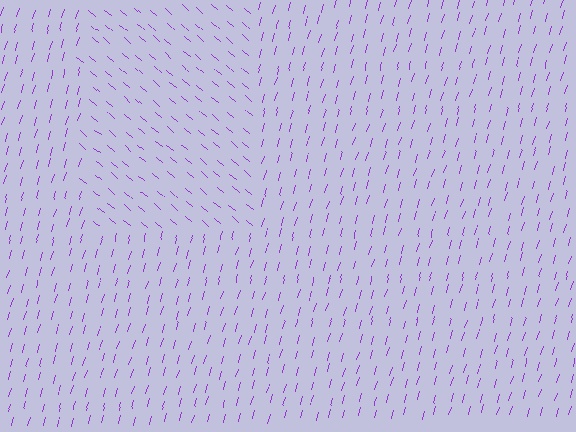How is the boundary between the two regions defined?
The boundary is defined purely by a change in line orientation (approximately 66 degrees difference). All lines are the same color and thickness.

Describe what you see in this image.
The image is filled with small purple line segments. A rectangle region in the image has lines oriented differently from the surrounding lines, creating a visible texture boundary.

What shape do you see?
I see a rectangle.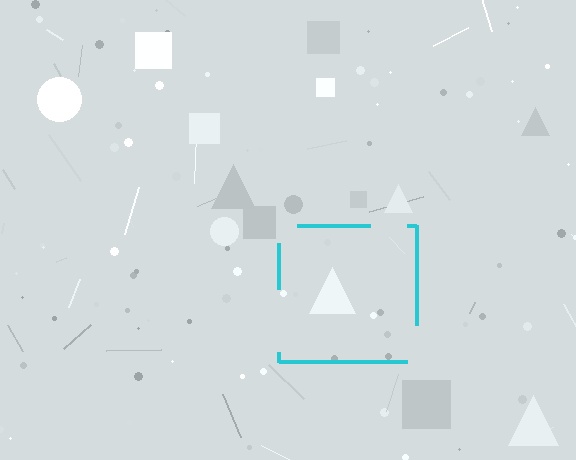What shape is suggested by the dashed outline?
The dashed outline suggests a square.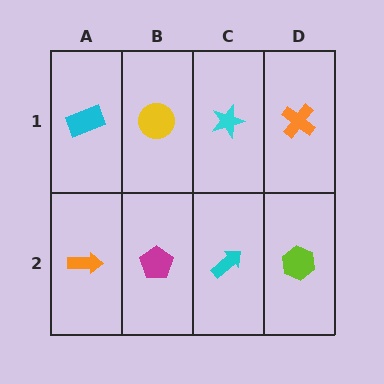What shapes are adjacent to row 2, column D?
An orange cross (row 1, column D), a cyan arrow (row 2, column C).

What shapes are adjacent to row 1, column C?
A cyan arrow (row 2, column C), a yellow circle (row 1, column B), an orange cross (row 1, column D).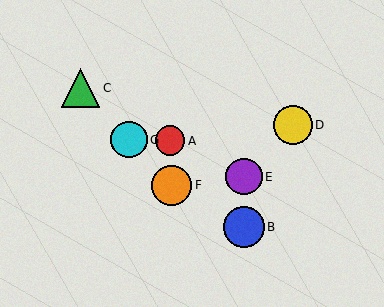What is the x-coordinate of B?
Object B is at x≈244.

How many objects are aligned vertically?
2 objects (B, E) are aligned vertically.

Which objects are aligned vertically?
Objects B, E are aligned vertically.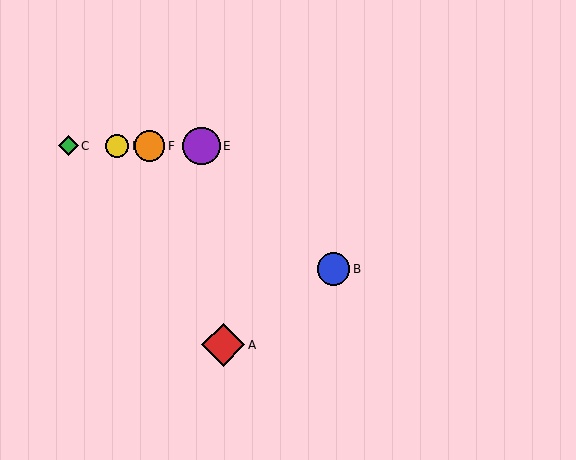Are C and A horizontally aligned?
No, C is at y≈146 and A is at y≈345.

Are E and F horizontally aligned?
Yes, both are at y≈146.